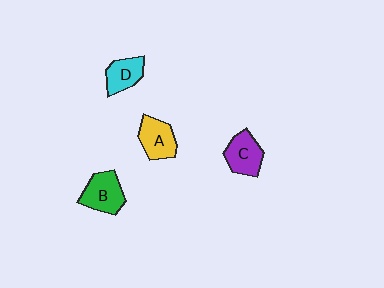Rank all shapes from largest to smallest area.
From largest to smallest: B (green), A (yellow), C (purple), D (cyan).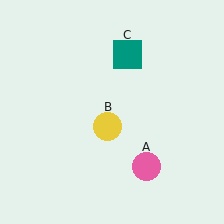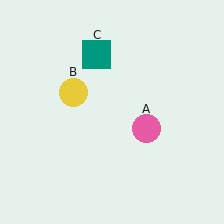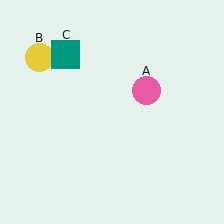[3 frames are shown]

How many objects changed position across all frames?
3 objects changed position: pink circle (object A), yellow circle (object B), teal square (object C).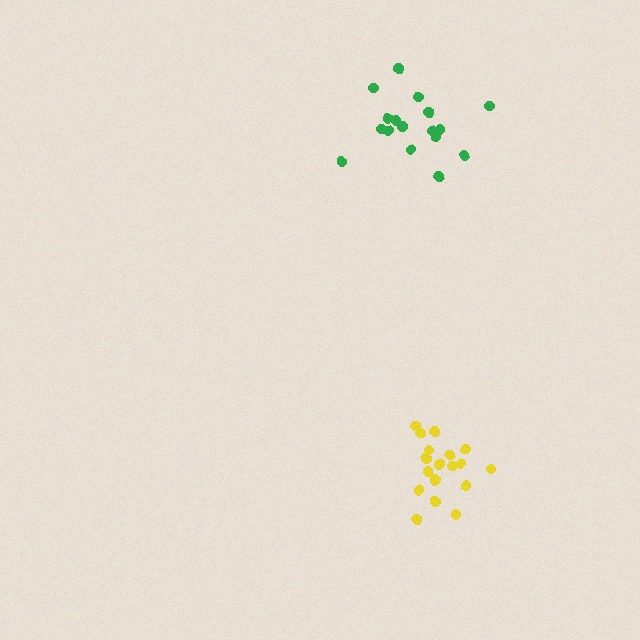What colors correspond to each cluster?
The clusters are colored: green, yellow.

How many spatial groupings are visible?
There are 2 spatial groupings.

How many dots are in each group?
Group 1: 17 dots, Group 2: 19 dots (36 total).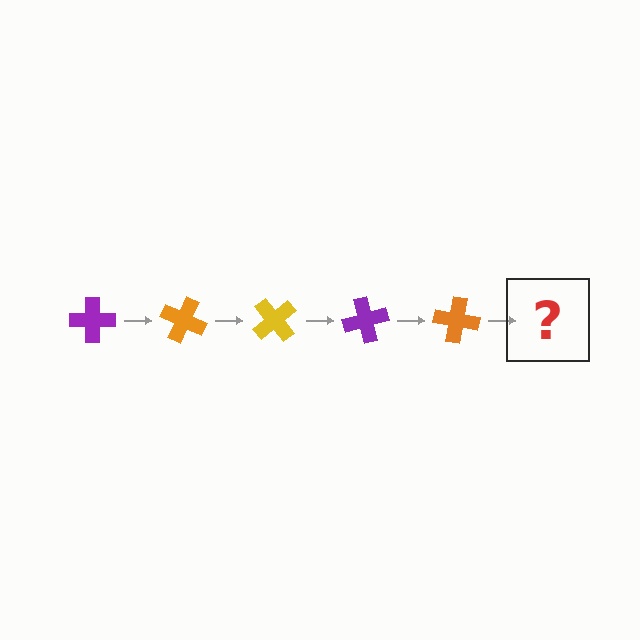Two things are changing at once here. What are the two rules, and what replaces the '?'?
The two rules are that it rotates 25 degrees each step and the color cycles through purple, orange, and yellow. The '?' should be a yellow cross, rotated 125 degrees from the start.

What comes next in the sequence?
The next element should be a yellow cross, rotated 125 degrees from the start.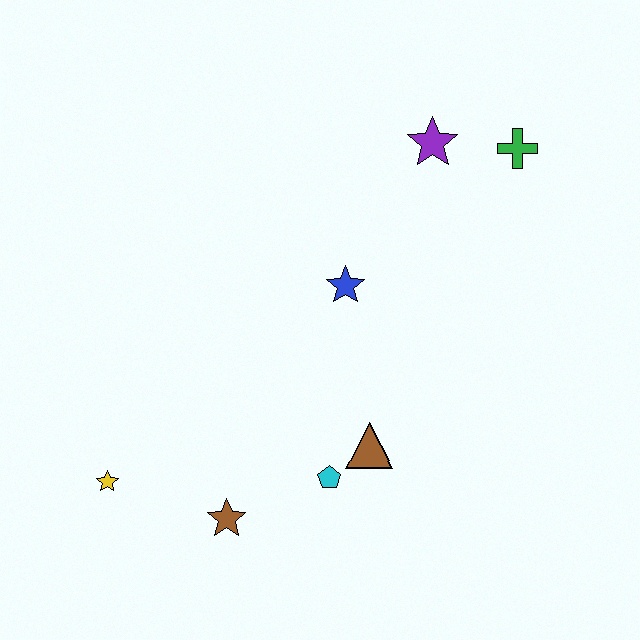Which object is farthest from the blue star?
The yellow star is farthest from the blue star.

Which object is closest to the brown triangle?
The cyan pentagon is closest to the brown triangle.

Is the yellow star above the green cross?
No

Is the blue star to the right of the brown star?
Yes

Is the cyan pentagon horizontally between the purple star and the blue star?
No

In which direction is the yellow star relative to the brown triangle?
The yellow star is to the left of the brown triangle.